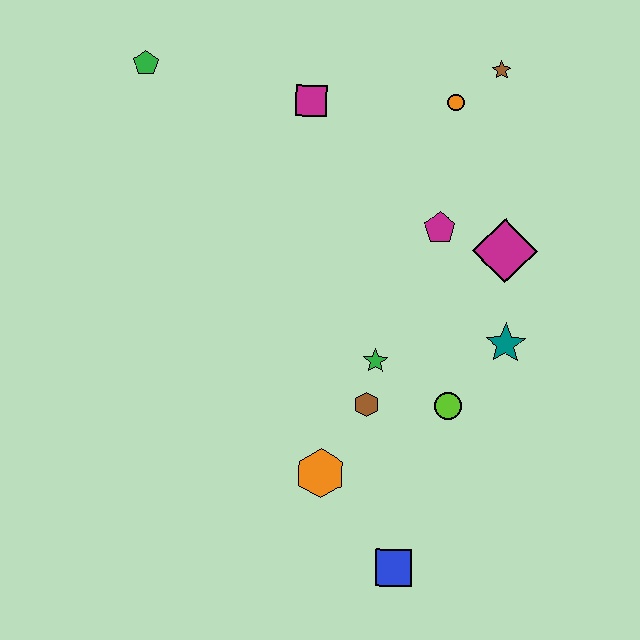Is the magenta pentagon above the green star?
Yes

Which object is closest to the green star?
The brown hexagon is closest to the green star.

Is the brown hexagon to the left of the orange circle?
Yes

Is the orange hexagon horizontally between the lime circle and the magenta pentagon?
No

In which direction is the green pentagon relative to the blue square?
The green pentagon is above the blue square.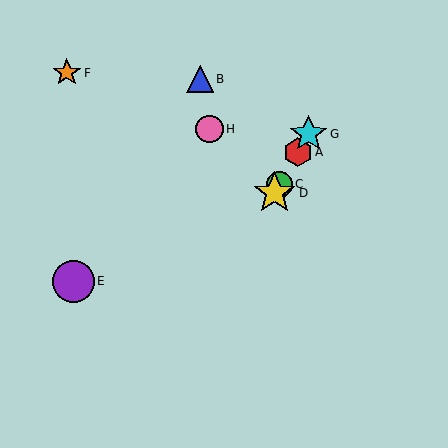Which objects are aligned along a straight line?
Objects A, C, D, G are aligned along a straight line.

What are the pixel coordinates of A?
Object A is at (298, 152).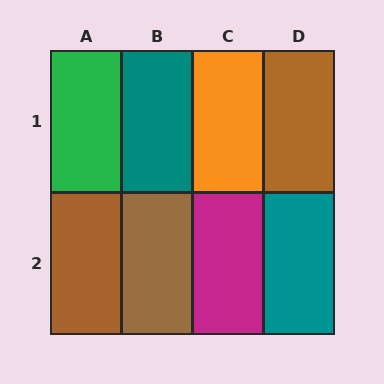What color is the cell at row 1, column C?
Orange.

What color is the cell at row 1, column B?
Teal.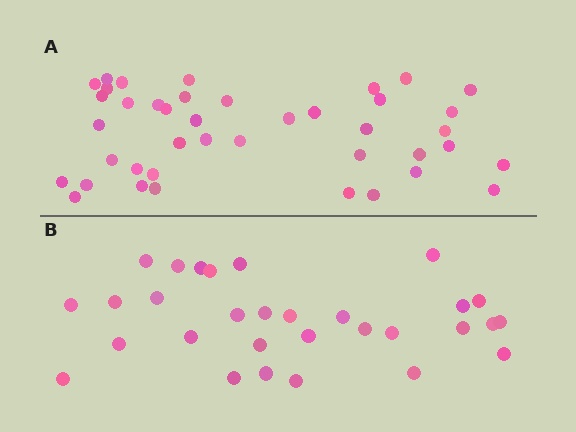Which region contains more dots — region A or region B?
Region A (the top region) has more dots.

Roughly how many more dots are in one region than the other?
Region A has roughly 12 or so more dots than region B.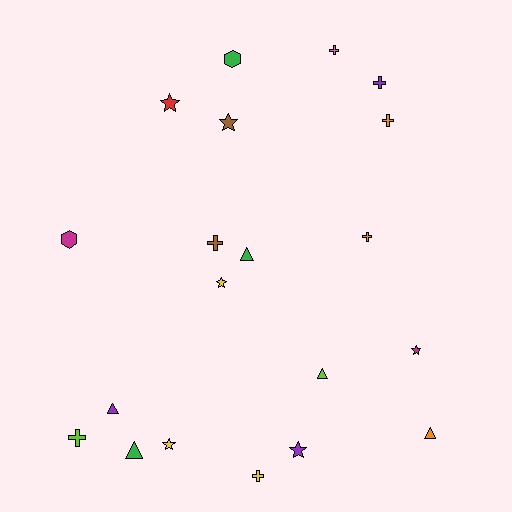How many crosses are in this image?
There are 7 crosses.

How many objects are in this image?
There are 20 objects.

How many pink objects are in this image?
There is 1 pink object.